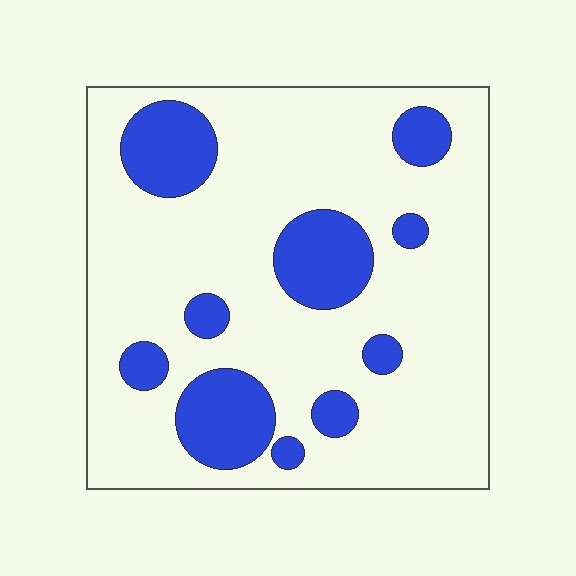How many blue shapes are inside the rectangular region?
10.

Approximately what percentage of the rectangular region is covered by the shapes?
Approximately 20%.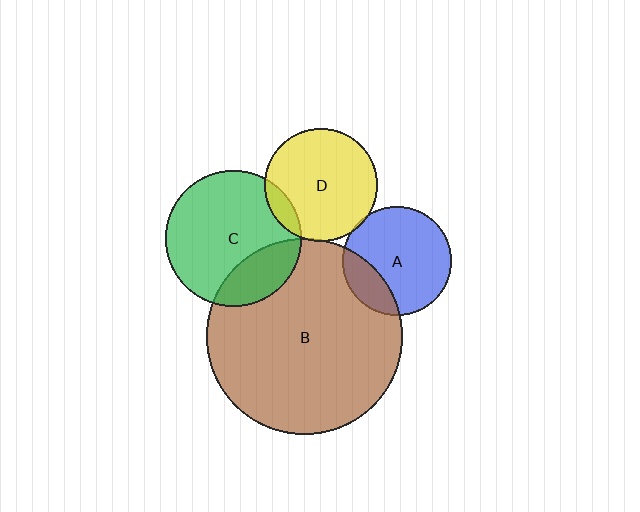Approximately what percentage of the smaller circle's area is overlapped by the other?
Approximately 5%.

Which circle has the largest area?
Circle B (brown).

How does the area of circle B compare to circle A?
Approximately 3.2 times.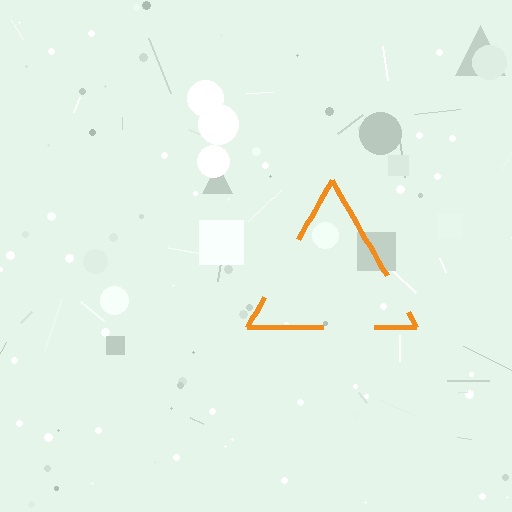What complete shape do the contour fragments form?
The contour fragments form a triangle.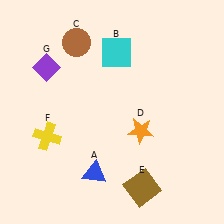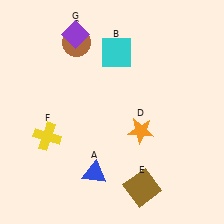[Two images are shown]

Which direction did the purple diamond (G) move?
The purple diamond (G) moved up.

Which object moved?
The purple diamond (G) moved up.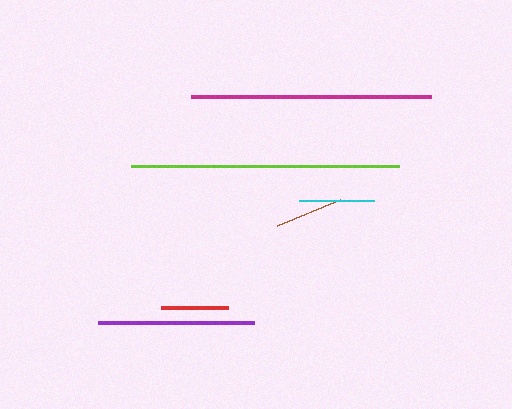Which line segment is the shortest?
The red line is the shortest at approximately 67 pixels.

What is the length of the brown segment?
The brown segment is approximately 67 pixels long.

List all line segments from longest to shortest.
From longest to shortest: lime, magenta, purple, cyan, brown, red.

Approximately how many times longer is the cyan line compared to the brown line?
The cyan line is approximately 1.1 times the length of the brown line.